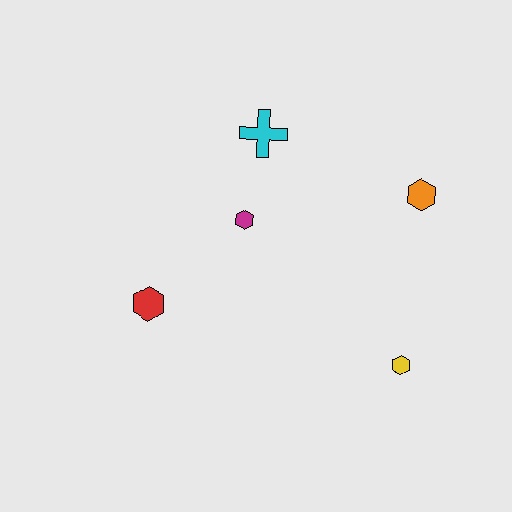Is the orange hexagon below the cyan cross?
Yes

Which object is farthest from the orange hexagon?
The red hexagon is farthest from the orange hexagon.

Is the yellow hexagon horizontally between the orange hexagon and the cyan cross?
Yes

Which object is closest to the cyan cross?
The magenta hexagon is closest to the cyan cross.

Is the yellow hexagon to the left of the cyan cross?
No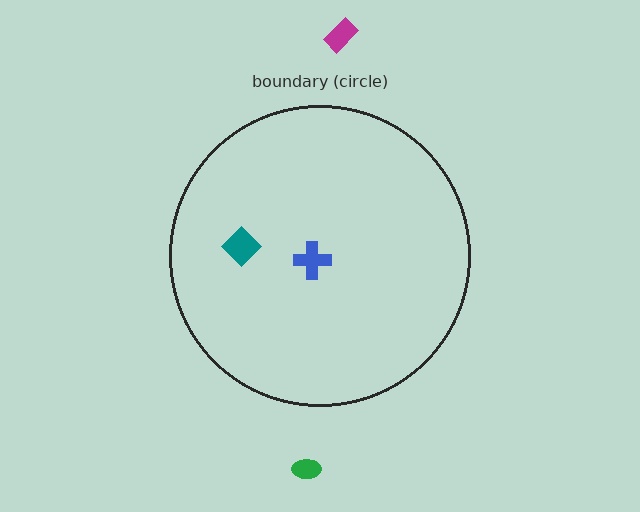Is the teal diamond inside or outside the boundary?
Inside.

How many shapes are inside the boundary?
2 inside, 2 outside.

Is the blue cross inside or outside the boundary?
Inside.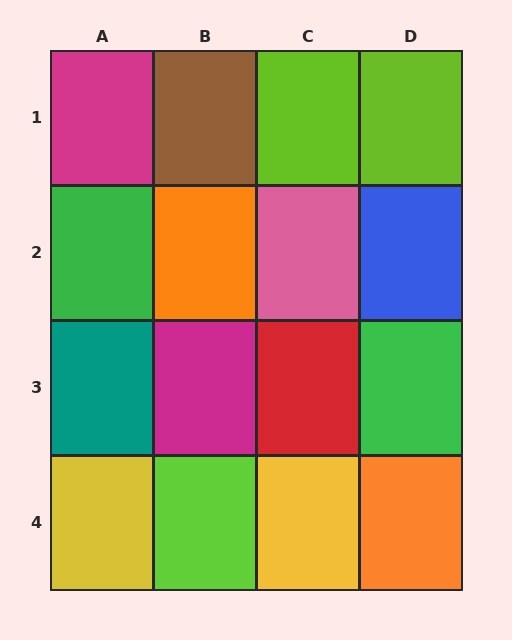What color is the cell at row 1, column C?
Lime.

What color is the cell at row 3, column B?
Magenta.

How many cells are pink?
1 cell is pink.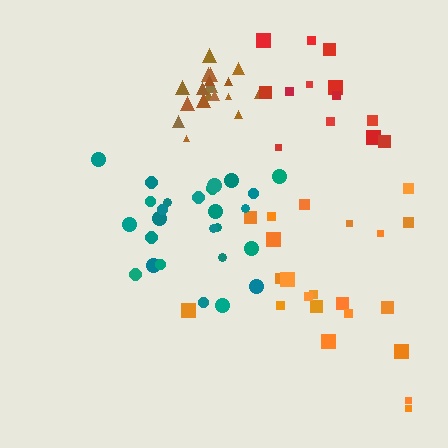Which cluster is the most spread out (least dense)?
Orange.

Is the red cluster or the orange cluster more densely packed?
Red.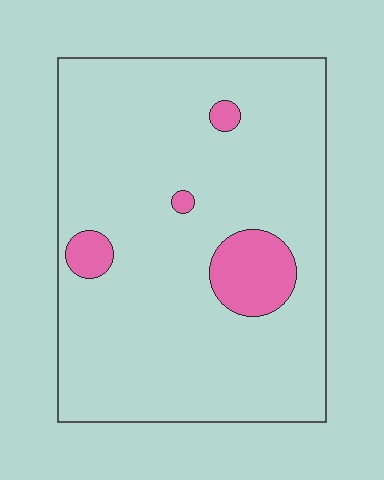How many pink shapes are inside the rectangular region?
4.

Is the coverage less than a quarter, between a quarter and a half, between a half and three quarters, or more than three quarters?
Less than a quarter.